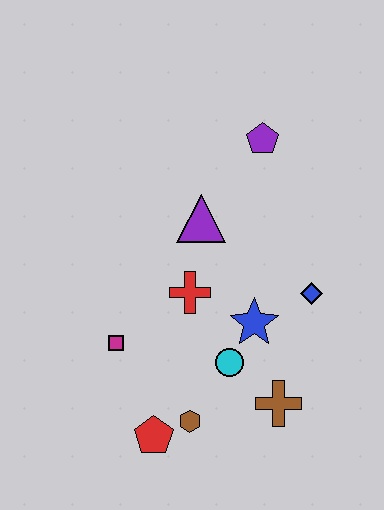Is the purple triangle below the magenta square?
No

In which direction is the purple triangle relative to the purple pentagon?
The purple triangle is below the purple pentagon.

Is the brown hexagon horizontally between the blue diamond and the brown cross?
No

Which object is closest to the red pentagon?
The brown hexagon is closest to the red pentagon.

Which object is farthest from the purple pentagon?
The red pentagon is farthest from the purple pentagon.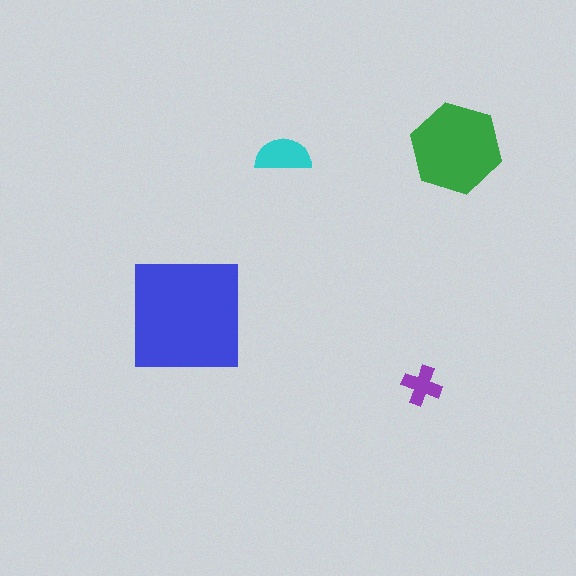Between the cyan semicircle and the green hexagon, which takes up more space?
The green hexagon.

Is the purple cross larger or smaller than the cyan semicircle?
Smaller.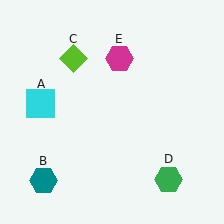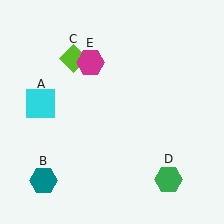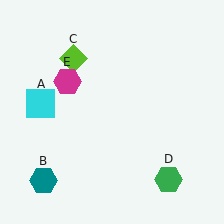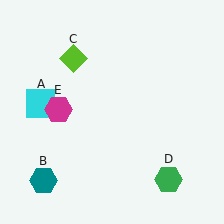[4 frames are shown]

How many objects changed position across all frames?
1 object changed position: magenta hexagon (object E).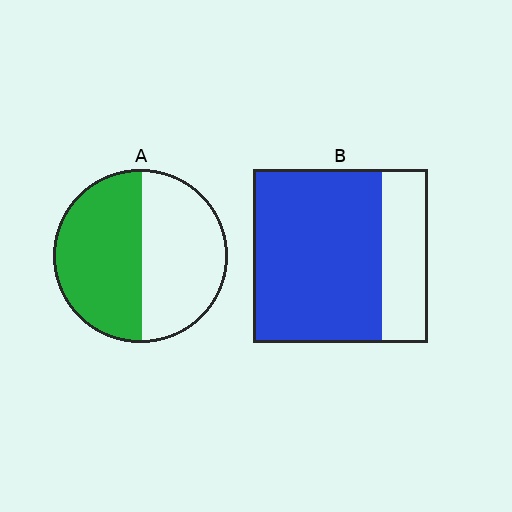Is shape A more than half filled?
Roughly half.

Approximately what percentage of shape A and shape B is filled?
A is approximately 50% and B is approximately 75%.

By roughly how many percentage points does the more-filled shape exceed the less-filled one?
By roughly 25 percentage points (B over A).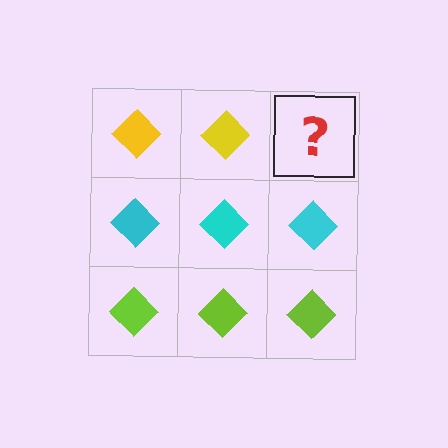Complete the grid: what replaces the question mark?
The question mark should be replaced with a yellow diamond.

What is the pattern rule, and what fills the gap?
The rule is that each row has a consistent color. The gap should be filled with a yellow diamond.